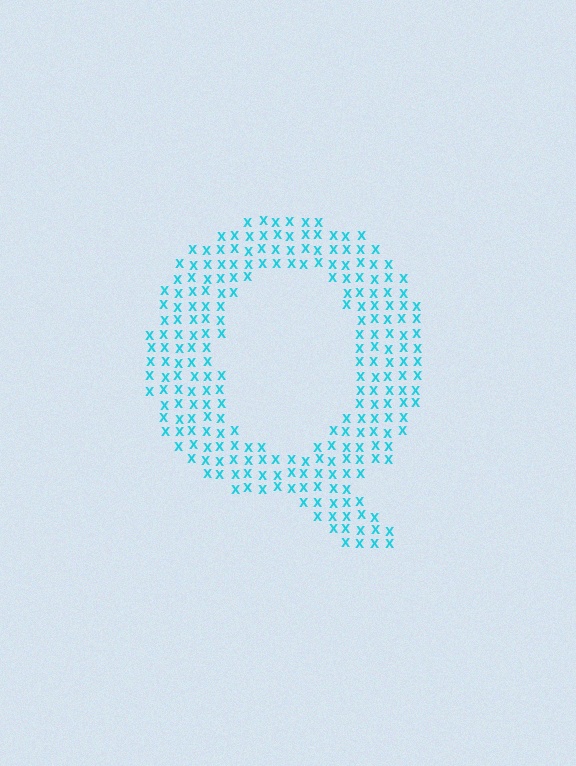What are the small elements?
The small elements are letter X's.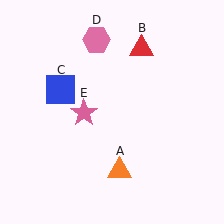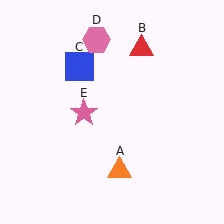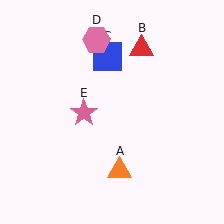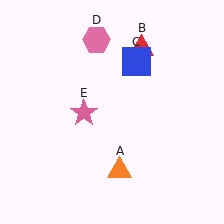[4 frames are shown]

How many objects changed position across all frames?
1 object changed position: blue square (object C).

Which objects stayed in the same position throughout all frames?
Orange triangle (object A) and red triangle (object B) and pink hexagon (object D) and pink star (object E) remained stationary.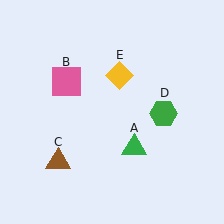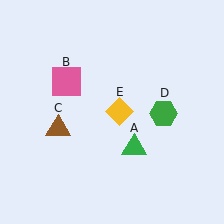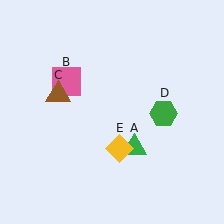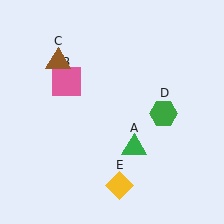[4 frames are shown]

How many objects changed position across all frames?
2 objects changed position: brown triangle (object C), yellow diamond (object E).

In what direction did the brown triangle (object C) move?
The brown triangle (object C) moved up.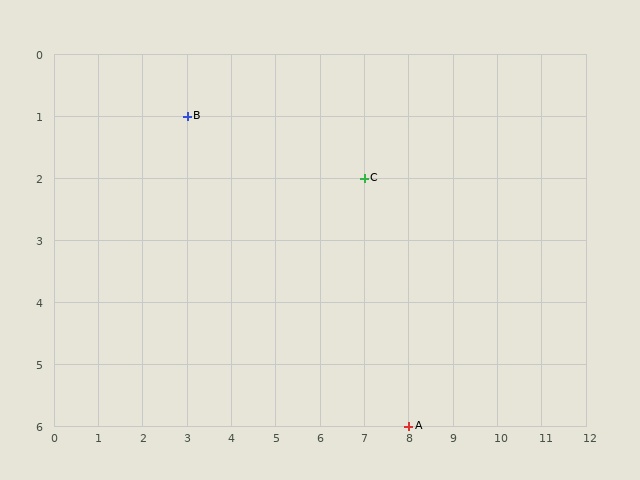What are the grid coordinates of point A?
Point A is at grid coordinates (8, 6).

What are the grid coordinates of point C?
Point C is at grid coordinates (7, 2).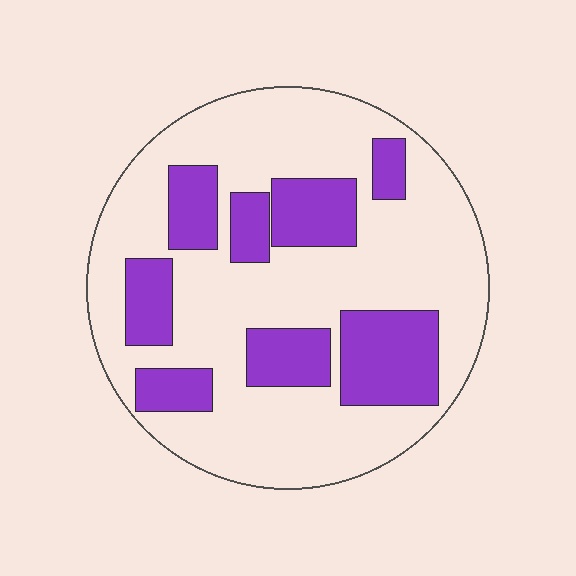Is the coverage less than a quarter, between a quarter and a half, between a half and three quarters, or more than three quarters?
Between a quarter and a half.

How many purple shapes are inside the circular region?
8.